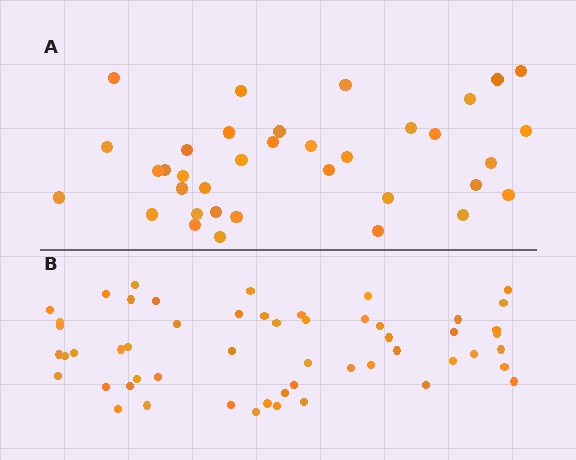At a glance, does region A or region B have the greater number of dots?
Region B (the bottom region) has more dots.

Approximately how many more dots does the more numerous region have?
Region B has approximately 20 more dots than region A.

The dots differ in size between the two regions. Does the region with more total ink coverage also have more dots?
No. Region A has more total ink coverage because its dots are larger, but region B actually contains more individual dots. Total area can be misleading — the number of items is what matters here.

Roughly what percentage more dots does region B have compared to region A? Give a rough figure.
About 50% more.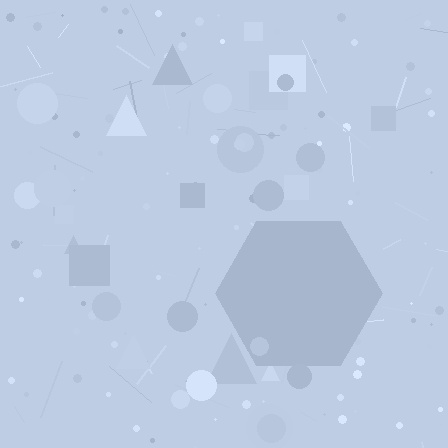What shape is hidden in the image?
A hexagon is hidden in the image.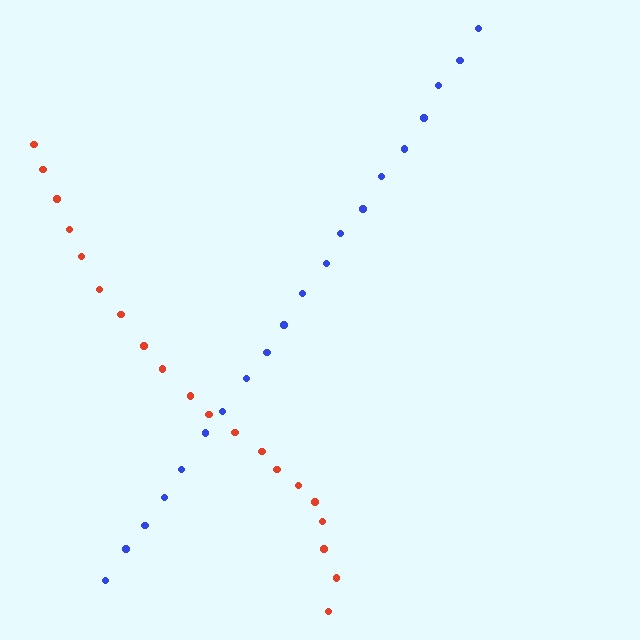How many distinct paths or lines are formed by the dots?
There are 2 distinct paths.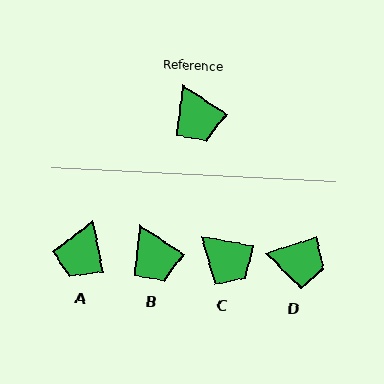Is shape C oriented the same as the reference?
No, it is off by about 22 degrees.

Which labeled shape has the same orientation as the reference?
B.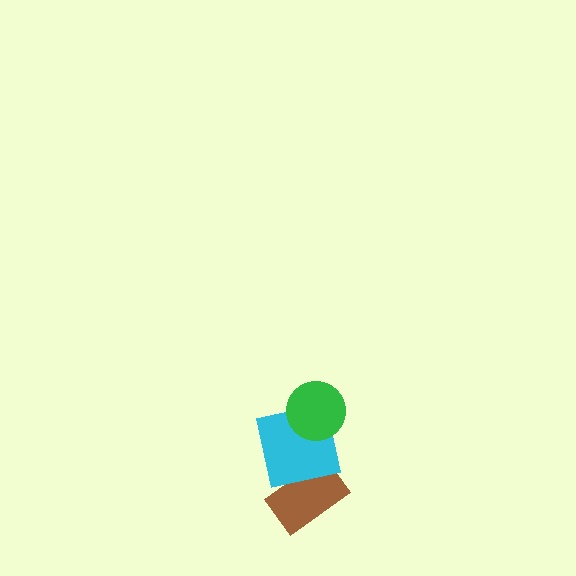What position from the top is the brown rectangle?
The brown rectangle is 3rd from the top.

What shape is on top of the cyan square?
The green circle is on top of the cyan square.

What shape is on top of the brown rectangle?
The cyan square is on top of the brown rectangle.